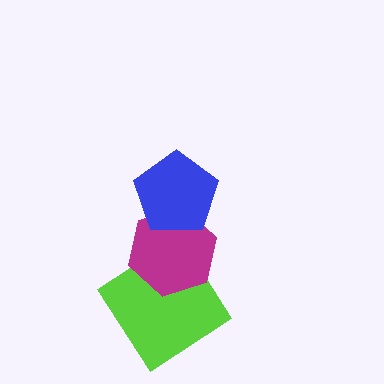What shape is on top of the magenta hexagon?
The blue pentagon is on top of the magenta hexagon.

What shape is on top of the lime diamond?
The magenta hexagon is on top of the lime diamond.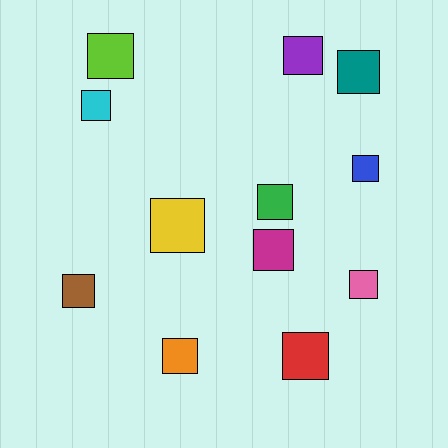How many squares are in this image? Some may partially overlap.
There are 12 squares.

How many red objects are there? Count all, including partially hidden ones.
There is 1 red object.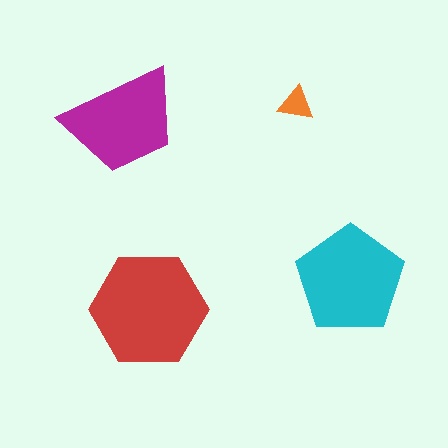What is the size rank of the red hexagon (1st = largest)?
1st.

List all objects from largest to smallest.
The red hexagon, the cyan pentagon, the magenta trapezoid, the orange triangle.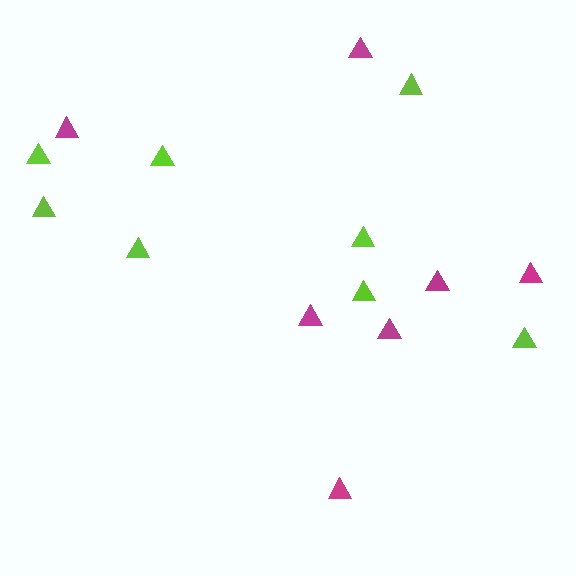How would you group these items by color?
There are 2 groups: one group of magenta triangles (7) and one group of lime triangles (8).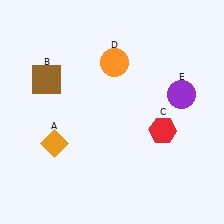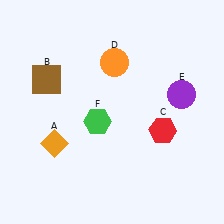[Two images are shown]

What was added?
A green hexagon (F) was added in Image 2.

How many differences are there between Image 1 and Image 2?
There is 1 difference between the two images.